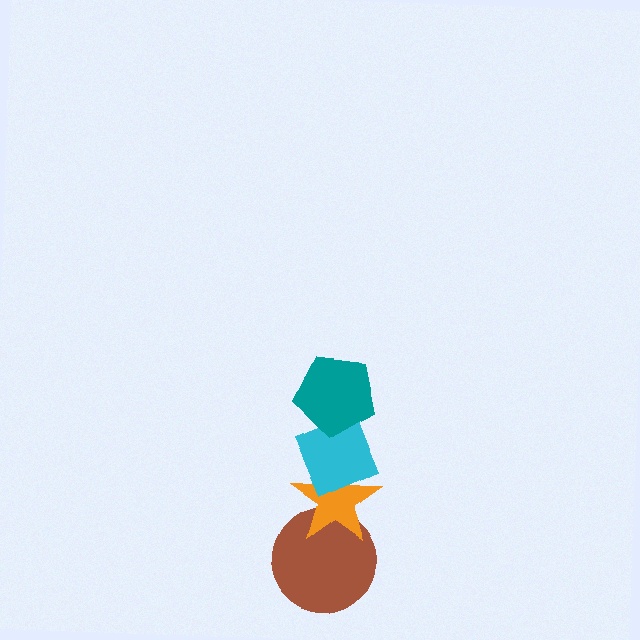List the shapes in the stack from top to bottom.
From top to bottom: the teal pentagon, the cyan diamond, the orange star, the brown circle.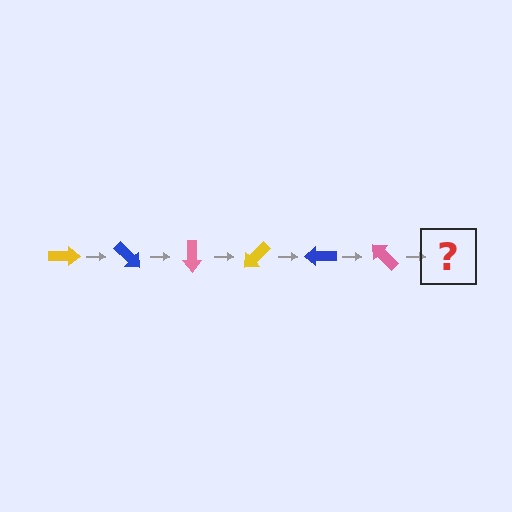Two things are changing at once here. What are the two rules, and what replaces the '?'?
The two rules are that it rotates 45 degrees each step and the color cycles through yellow, blue, and pink. The '?' should be a yellow arrow, rotated 270 degrees from the start.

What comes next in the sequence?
The next element should be a yellow arrow, rotated 270 degrees from the start.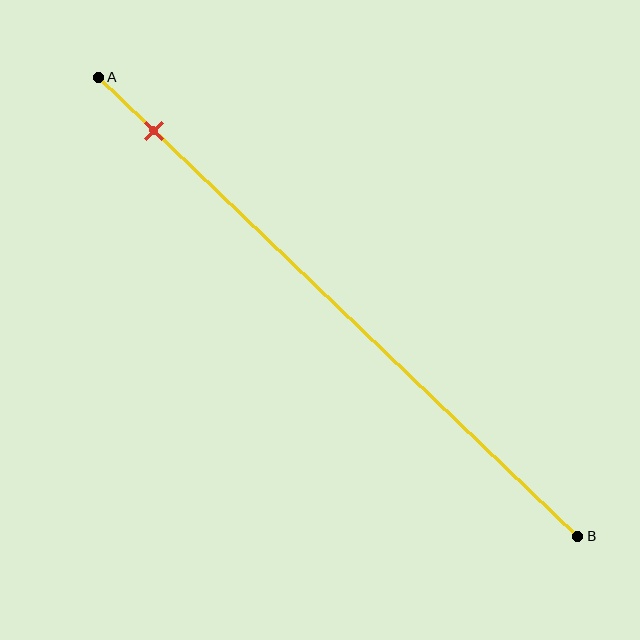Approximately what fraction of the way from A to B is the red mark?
The red mark is approximately 10% of the way from A to B.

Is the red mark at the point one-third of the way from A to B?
No, the mark is at about 10% from A, not at the 33% one-third point.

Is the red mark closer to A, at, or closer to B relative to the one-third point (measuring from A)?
The red mark is closer to point A than the one-third point of segment AB.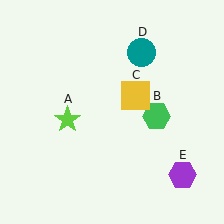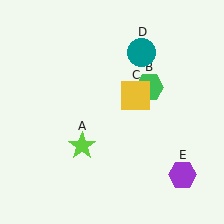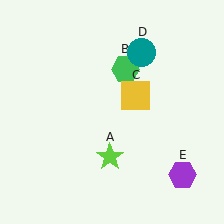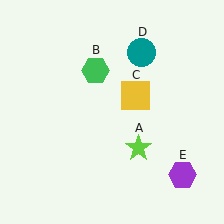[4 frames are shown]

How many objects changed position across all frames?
2 objects changed position: lime star (object A), green hexagon (object B).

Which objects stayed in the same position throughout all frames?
Yellow square (object C) and teal circle (object D) and purple hexagon (object E) remained stationary.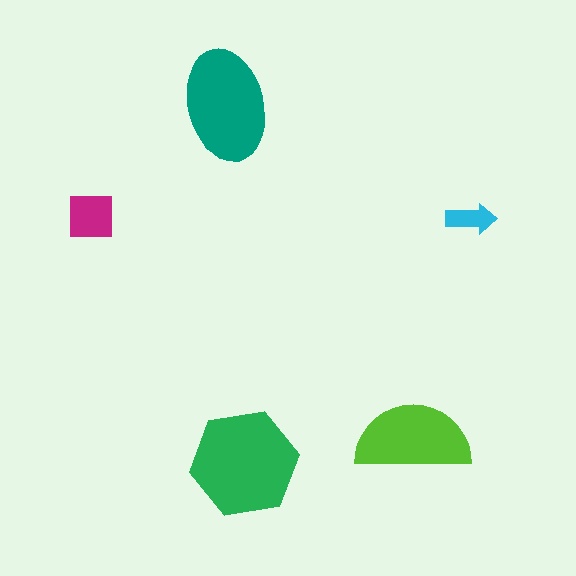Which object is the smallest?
The cyan arrow.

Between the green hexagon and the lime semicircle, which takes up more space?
The green hexagon.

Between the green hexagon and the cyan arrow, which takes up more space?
The green hexagon.